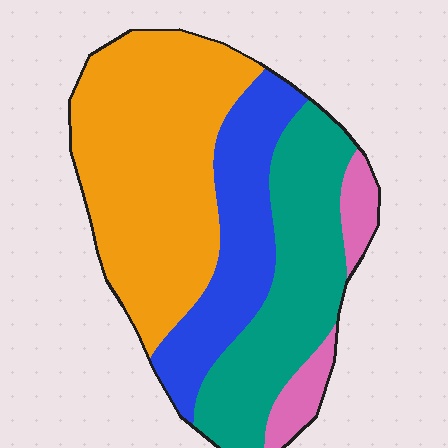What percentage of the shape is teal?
Teal takes up between a quarter and a half of the shape.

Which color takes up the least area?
Pink, at roughly 10%.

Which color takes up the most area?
Orange, at roughly 45%.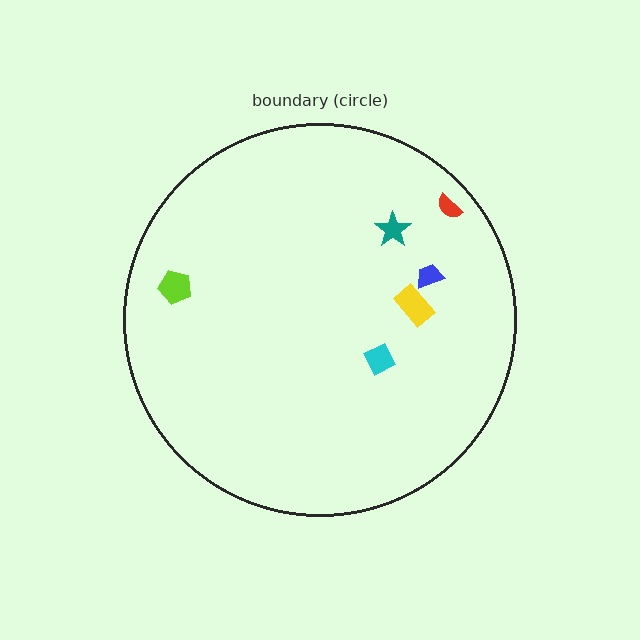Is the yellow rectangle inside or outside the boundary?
Inside.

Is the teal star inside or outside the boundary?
Inside.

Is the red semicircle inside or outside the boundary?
Inside.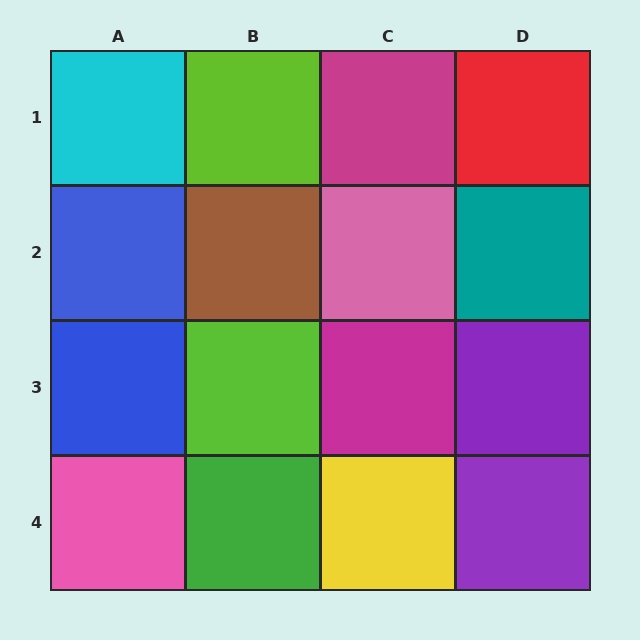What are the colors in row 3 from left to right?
Blue, lime, magenta, purple.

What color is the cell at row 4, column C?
Yellow.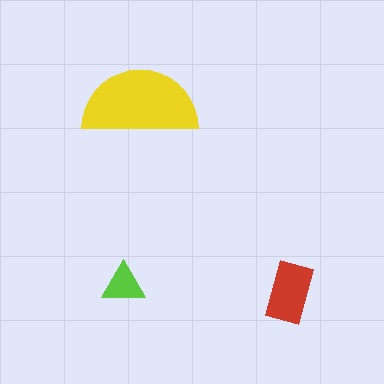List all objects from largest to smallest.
The yellow semicircle, the red rectangle, the lime triangle.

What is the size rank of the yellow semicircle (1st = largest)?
1st.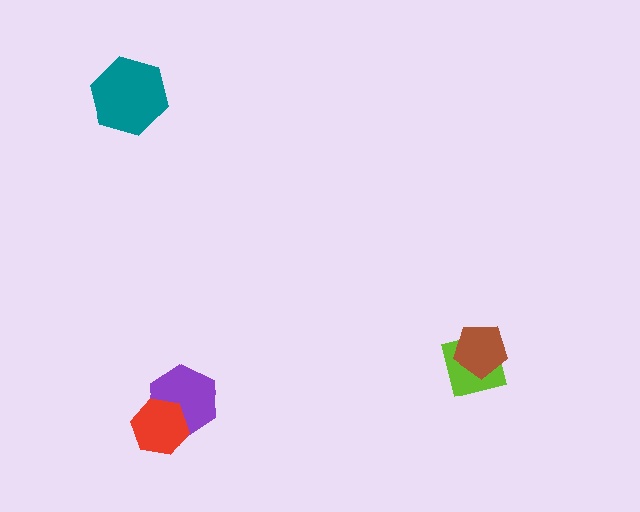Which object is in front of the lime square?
The brown pentagon is in front of the lime square.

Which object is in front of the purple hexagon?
The red hexagon is in front of the purple hexagon.